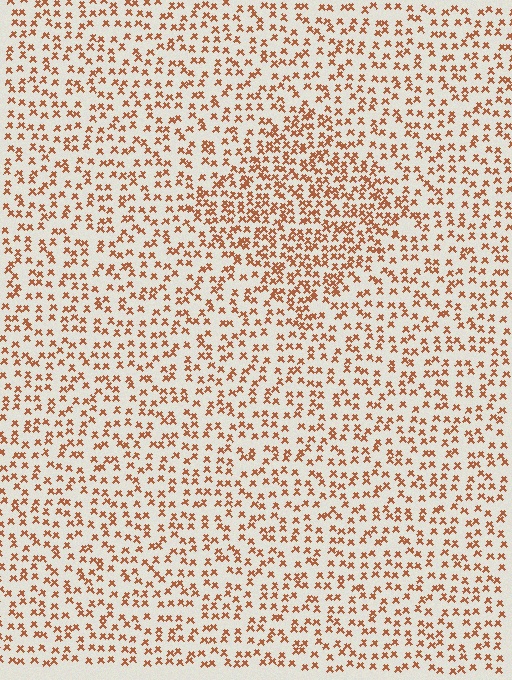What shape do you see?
I see a diamond.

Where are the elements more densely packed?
The elements are more densely packed inside the diamond boundary.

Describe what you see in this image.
The image contains small brown elements arranged at two different densities. A diamond-shaped region is visible where the elements are more densely packed than the surrounding area.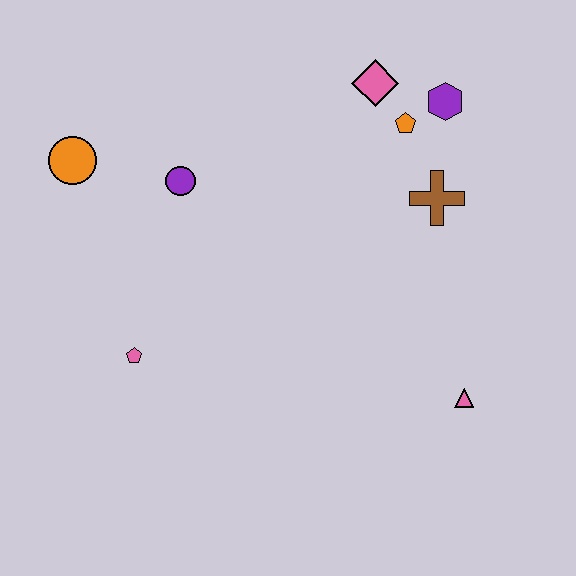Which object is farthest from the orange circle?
The pink triangle is farthest from the orange circle.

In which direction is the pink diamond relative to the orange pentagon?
The pink diamond is above the orange pentagon.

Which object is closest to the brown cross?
The orange pentagon is closest to the brown cross.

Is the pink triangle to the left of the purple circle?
No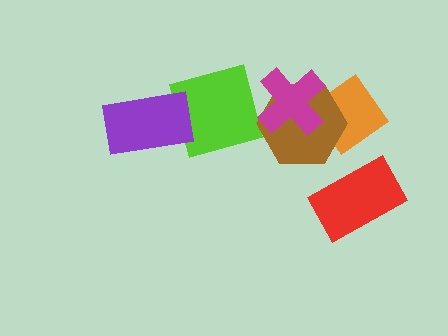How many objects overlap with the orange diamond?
2 objects overlap with the orange diamond.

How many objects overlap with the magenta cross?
2 objects overlap with the magenta cross.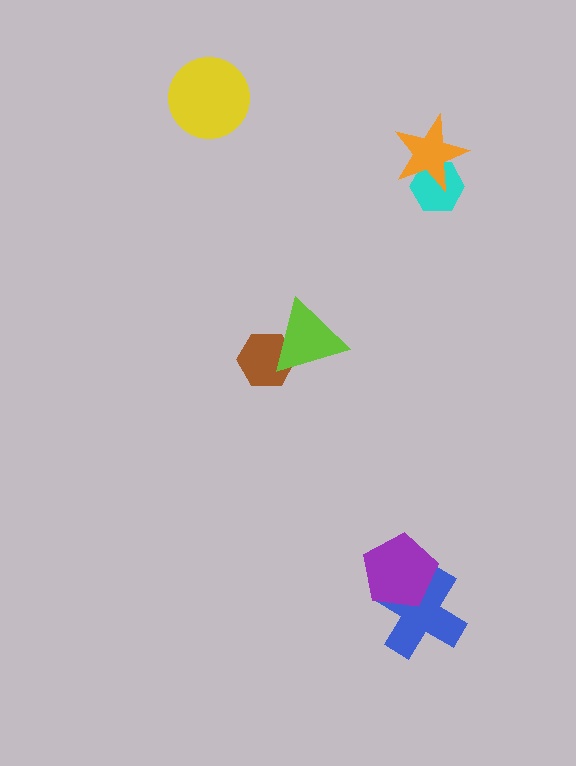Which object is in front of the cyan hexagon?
The orange star is in front of the cyan hexagon.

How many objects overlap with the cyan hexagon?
1 object overlaps with the cyan hexagon.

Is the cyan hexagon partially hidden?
Yes, it is partially covered by another shape.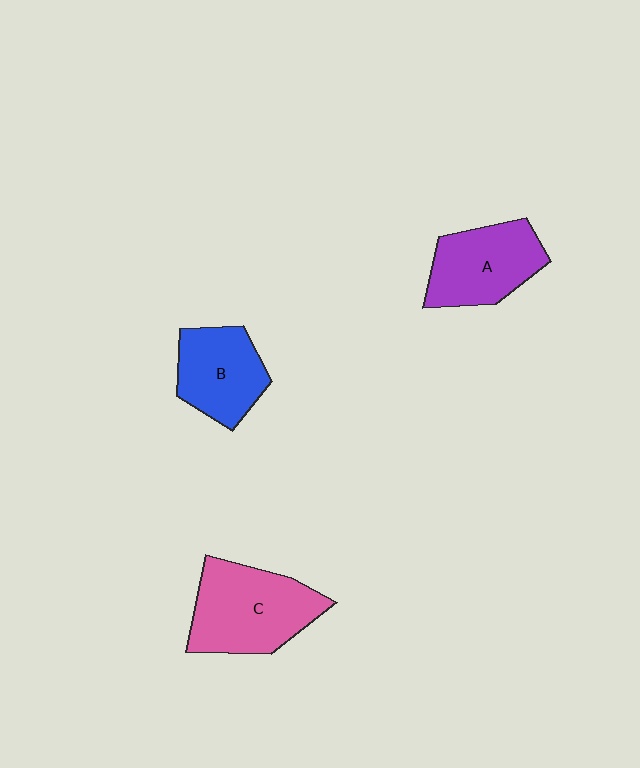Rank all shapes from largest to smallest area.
From largest to smallest: C (pink), A (purple), B (blue).